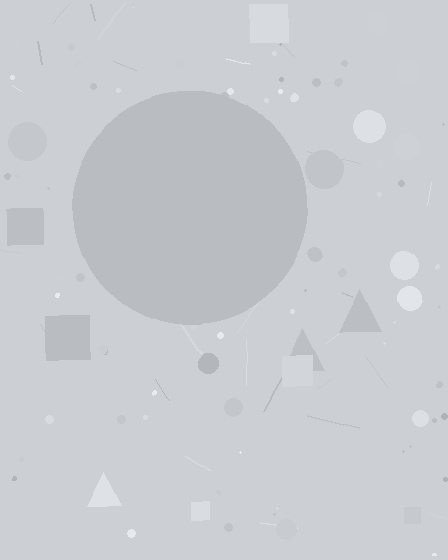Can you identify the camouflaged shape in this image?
The camouflaged shape is a circle.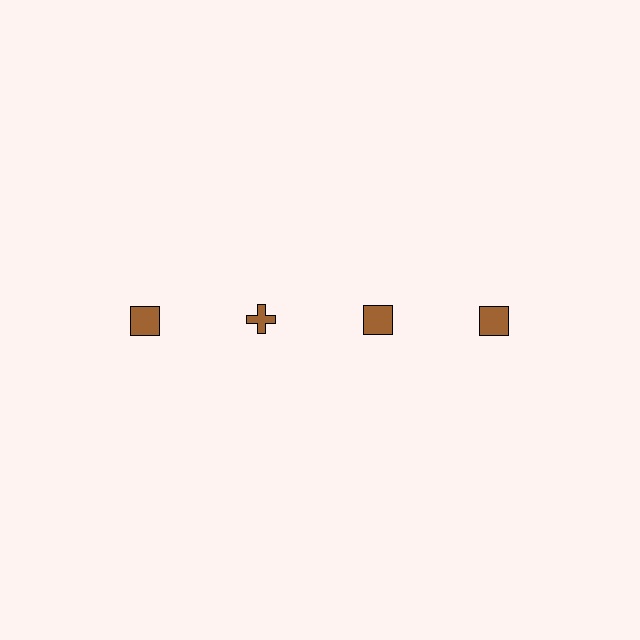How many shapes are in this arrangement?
There are 4 shapes arranged in a grid pattern.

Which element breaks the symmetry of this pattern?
The brown cross in the top row, second from left column breaks the symmetry. All other shapes are brown squares.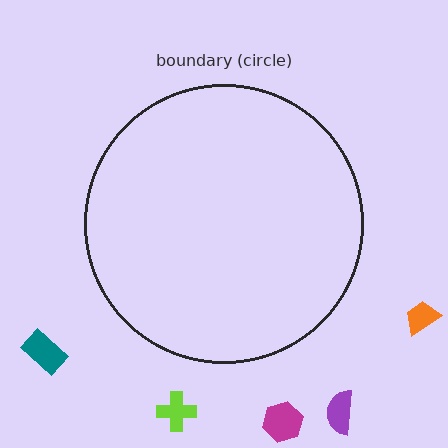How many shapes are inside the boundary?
0 inside, 5 outside.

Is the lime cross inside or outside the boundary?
Outside.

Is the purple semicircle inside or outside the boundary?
Outside.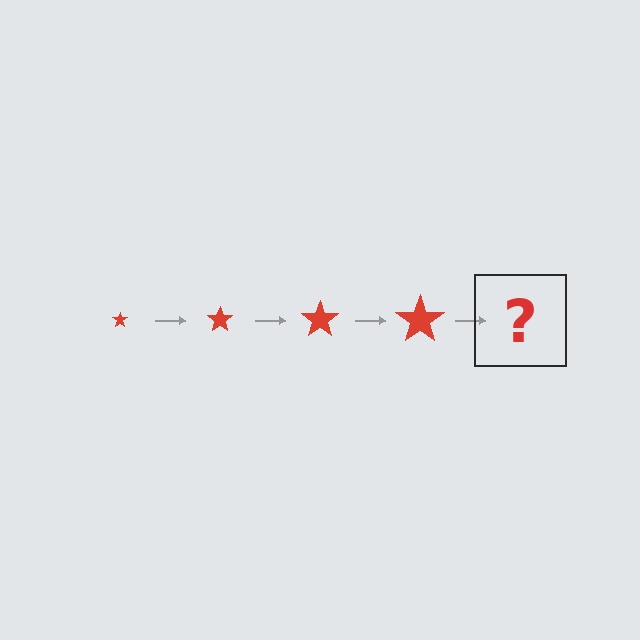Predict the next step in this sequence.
The next step is a red star, larger than the previous one.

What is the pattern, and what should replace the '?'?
The pattern is that the star gets progressively larger each step. The '?' should be a red star, larger than the previous one.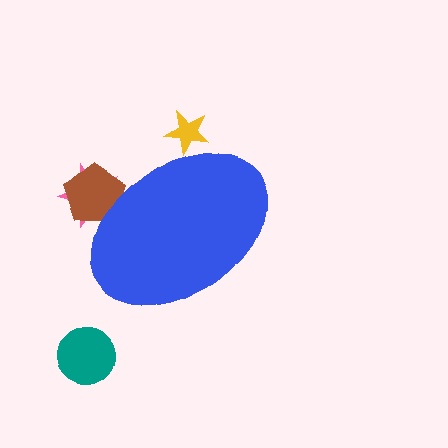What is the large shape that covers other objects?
A blue ellipse.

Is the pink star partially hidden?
Yes, the pink star is partially hidden behind the blue ellipse.